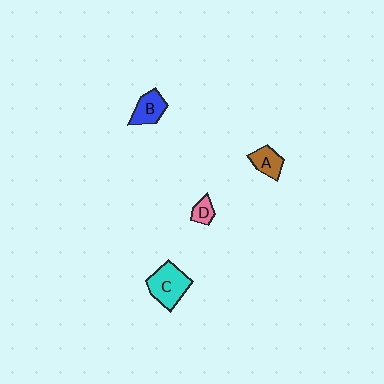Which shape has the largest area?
Shape C (cyan).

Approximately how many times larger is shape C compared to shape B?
Approximately 1.5 times.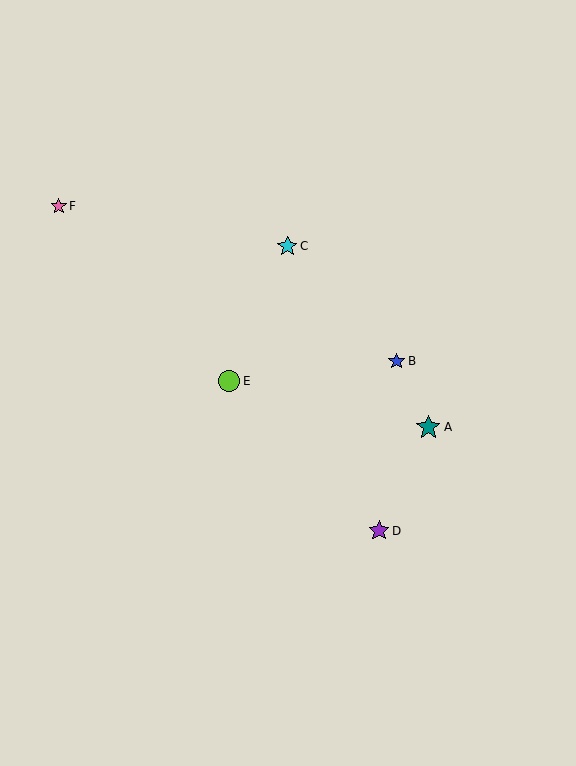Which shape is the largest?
The teal star (labeled A) is the largest.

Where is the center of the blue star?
The center of the blue star is at (397, 361).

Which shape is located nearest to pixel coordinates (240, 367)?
The lime circle (labeled E) at (229, 381) is nearest to that location.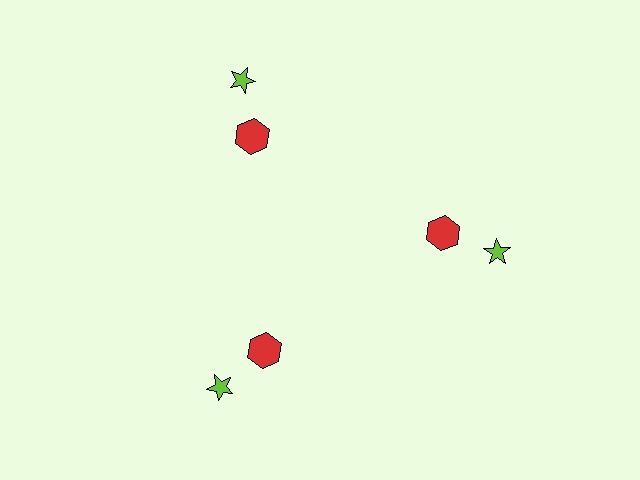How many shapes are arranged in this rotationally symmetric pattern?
There are 6 shapes, arranged in 3 groups of 2.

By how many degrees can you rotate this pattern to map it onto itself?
The pattern maps onto itself every 120 degrees of rotation.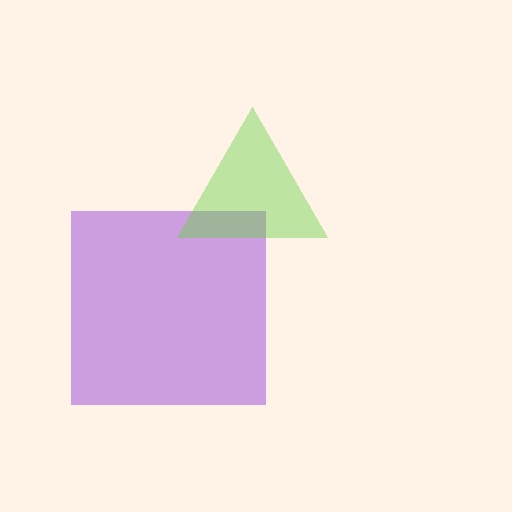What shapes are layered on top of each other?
The layered shapes are: a purple square, a lime triangle.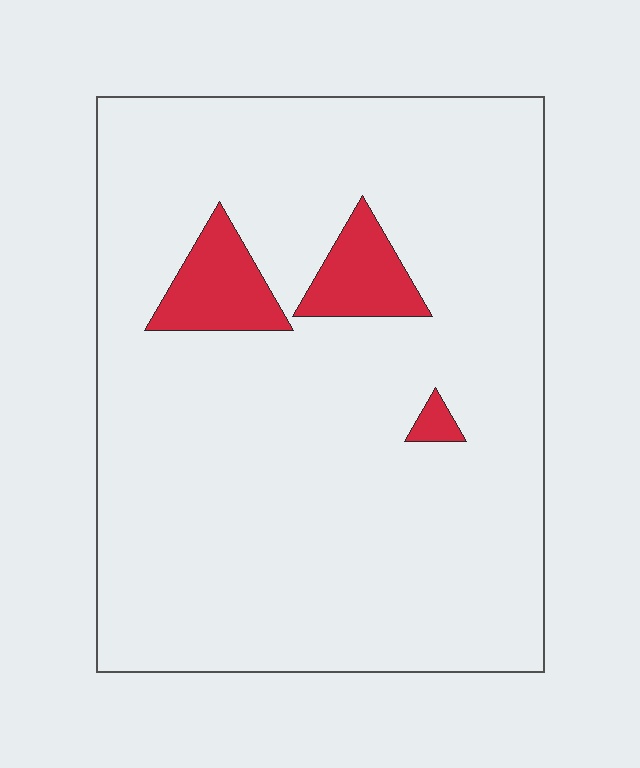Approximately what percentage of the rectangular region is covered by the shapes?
Approximately 10%.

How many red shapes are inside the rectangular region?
3.